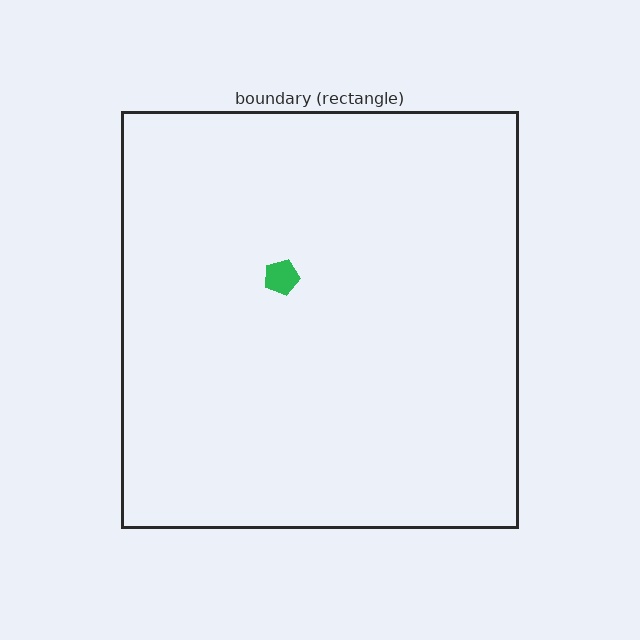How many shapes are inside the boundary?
1 inside, 0 outside.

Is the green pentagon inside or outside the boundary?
Inside.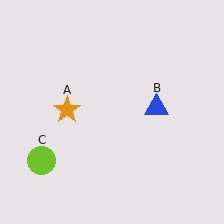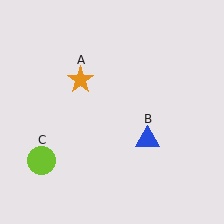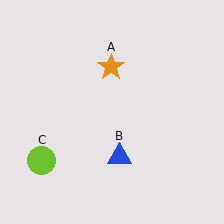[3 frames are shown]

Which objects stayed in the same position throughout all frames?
Lime circle (object C) remained stationary.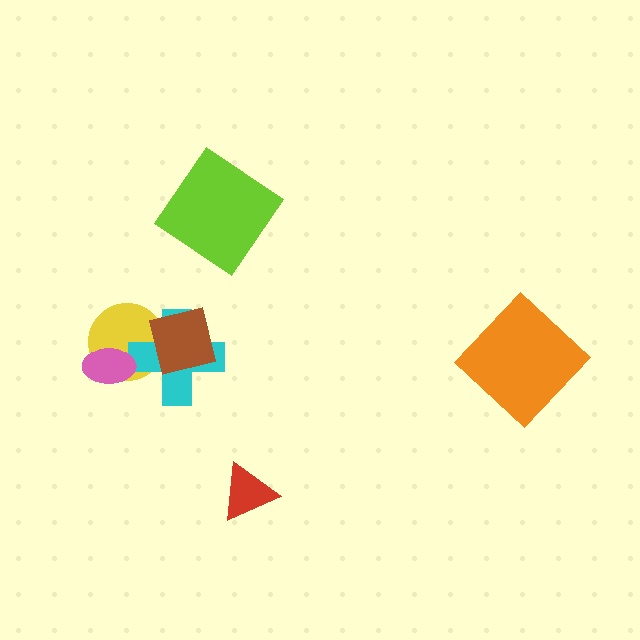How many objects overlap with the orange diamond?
0 objects overlap with the orange diamond.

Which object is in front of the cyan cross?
The brown square is in front of the cyan cross.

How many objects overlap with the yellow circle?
3 objects overlap with the yellow circle.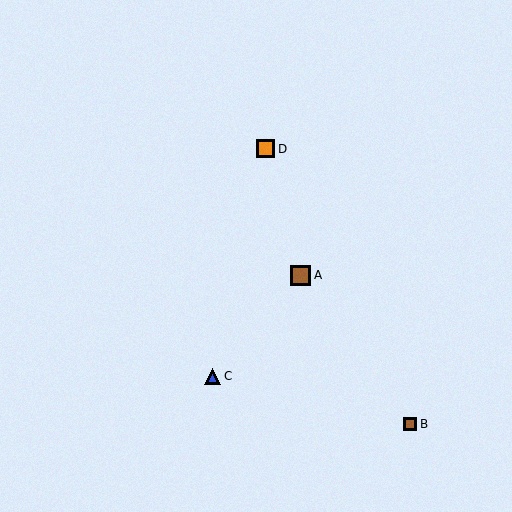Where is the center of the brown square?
The center of the brown square is at (410, 424).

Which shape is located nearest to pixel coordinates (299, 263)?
The brown square (labeled A) at (301, 275) is nearest to that location.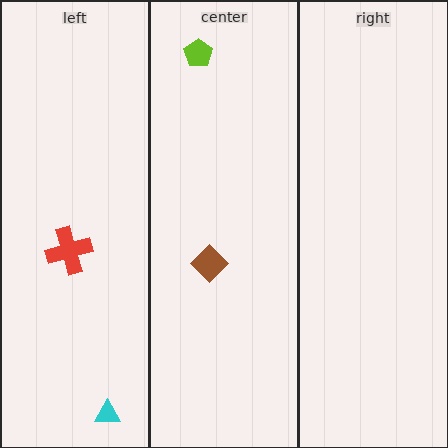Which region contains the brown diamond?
The center region.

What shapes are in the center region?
The lime pentagon, the brown diamond.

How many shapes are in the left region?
2.